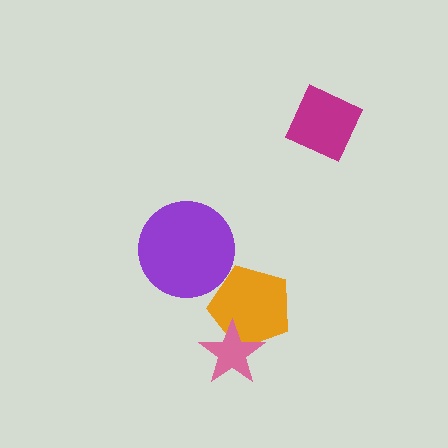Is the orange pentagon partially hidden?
Yes, it is partially covered by another shape.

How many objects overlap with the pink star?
1 object overlaps with the pink star.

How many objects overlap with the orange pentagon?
1 object overlaps with the orange pentagon.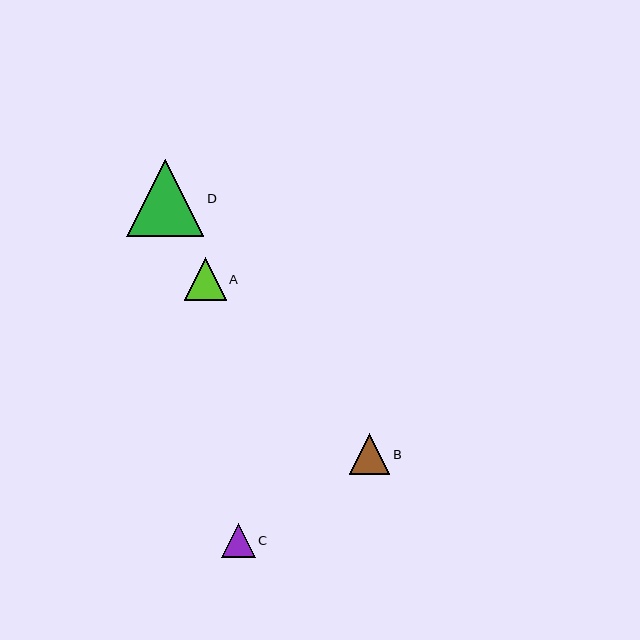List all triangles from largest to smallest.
From largest to smallest: D, A, B, C.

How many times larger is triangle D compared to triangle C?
Triangle D is approximately 2.3 times the size of triangle C.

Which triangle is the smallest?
Triangle C is the smallest with a size of approximately 33 pixels.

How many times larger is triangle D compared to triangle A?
Triangle D is approximately 1.8 times the size of triangle A.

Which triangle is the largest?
Triangle D is the largest with a size of approximately 77 pixels.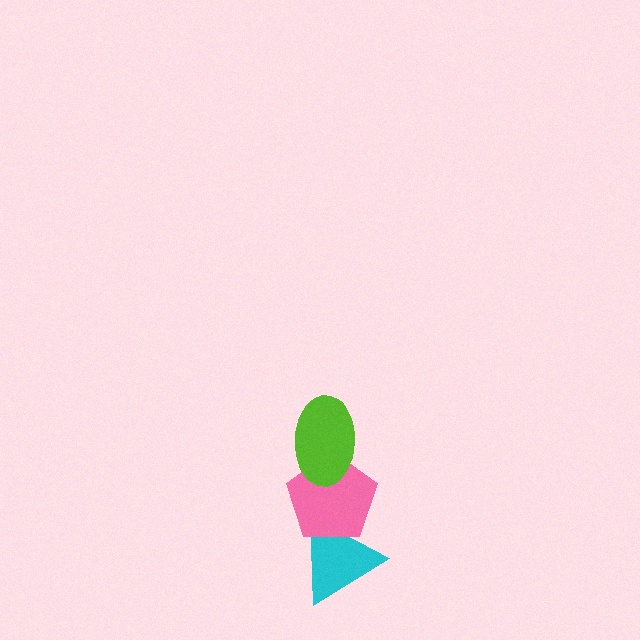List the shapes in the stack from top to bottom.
From top to bottom: the lime ellipse, the pink pentagon, the cyan triangle.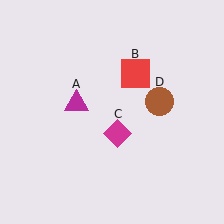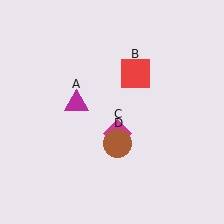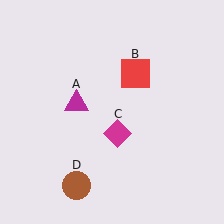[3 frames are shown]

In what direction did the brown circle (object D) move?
The brown circle (object D) moved down and to the left.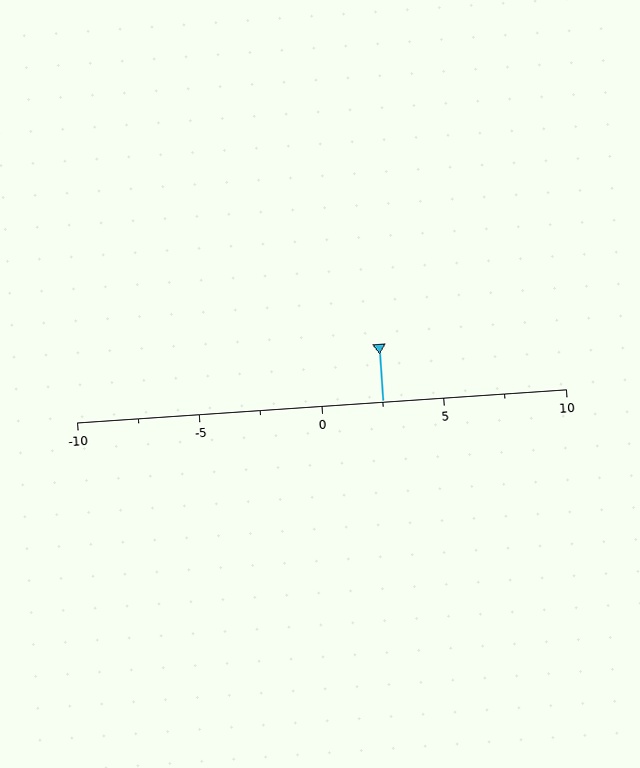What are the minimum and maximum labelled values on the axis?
The axis runs from -10 to 10.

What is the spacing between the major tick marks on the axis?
The major ticks are spaced 5 apart.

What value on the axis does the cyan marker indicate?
The marker indicates approximately 2.5.